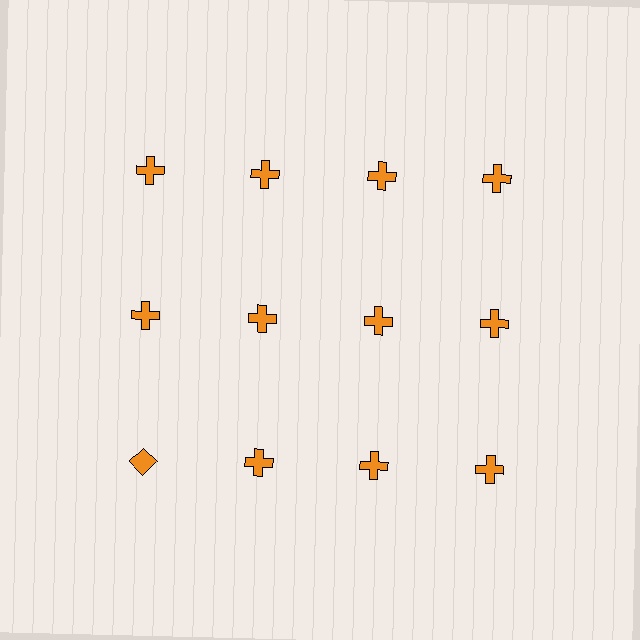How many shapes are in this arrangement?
There are 12 shapes arranged in a grid pattern.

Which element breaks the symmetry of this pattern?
The orange diamond in the third row, leftmost column breaks the symmetry. All other shapes are orange crosses.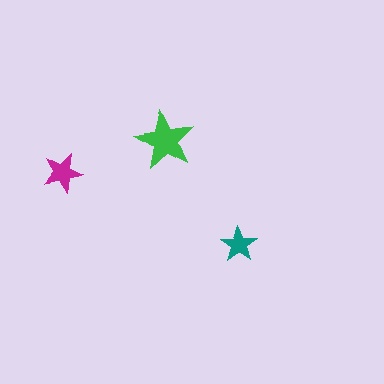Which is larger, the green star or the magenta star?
The green one.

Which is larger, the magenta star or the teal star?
The magenta one.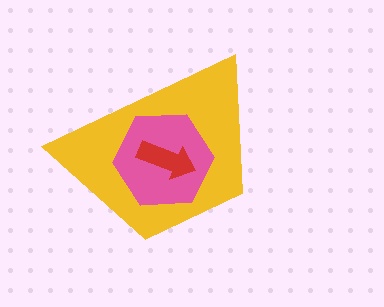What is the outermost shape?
The yellow trapezoid.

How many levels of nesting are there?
3.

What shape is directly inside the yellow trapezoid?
The pink hexagon.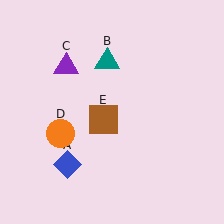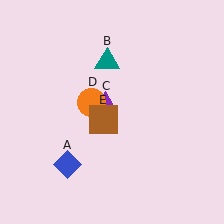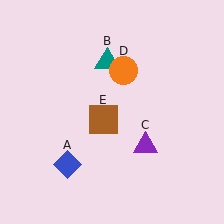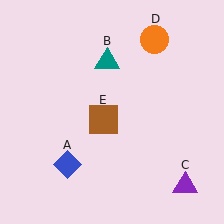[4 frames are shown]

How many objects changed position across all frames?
2 objects changed position: purple triangle (object C), orange circle (object D).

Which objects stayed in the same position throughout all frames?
Blue diamond (object A) and teal triangle (object B) and brown square (object E) remained stationary.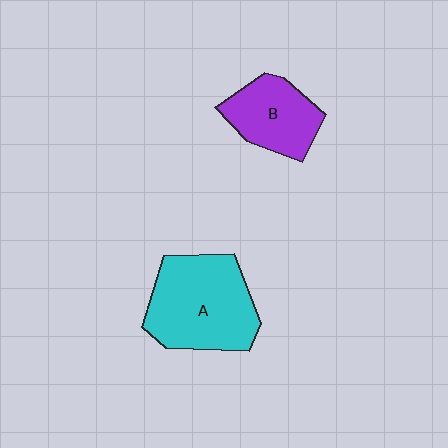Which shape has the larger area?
Shape A (cyan).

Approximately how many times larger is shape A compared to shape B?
Approximately 1.6 times.